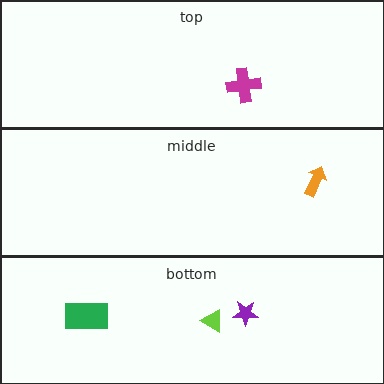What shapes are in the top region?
The magenta cross.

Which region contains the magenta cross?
The top region.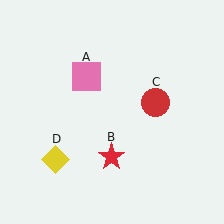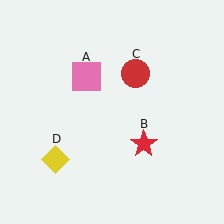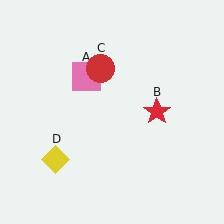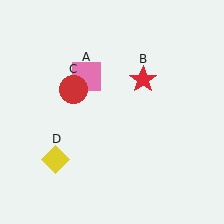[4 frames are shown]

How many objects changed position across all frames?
2 objects changed position: red star (object B), red circle (object C).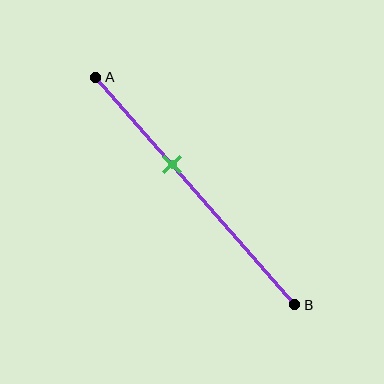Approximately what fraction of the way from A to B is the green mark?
The green mark is approximately 40% of the way from A to B.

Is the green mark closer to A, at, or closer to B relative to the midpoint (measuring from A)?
The green mark is closer to point A than the midpoint of segment AB.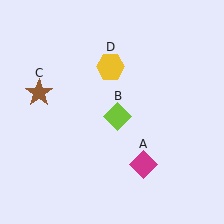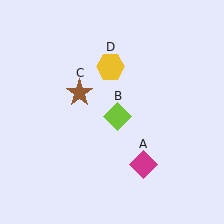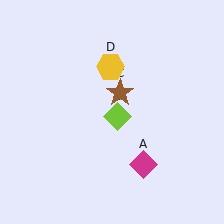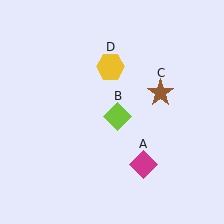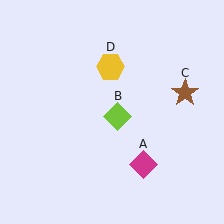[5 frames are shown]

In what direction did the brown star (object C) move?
The brown star (object C) moved right.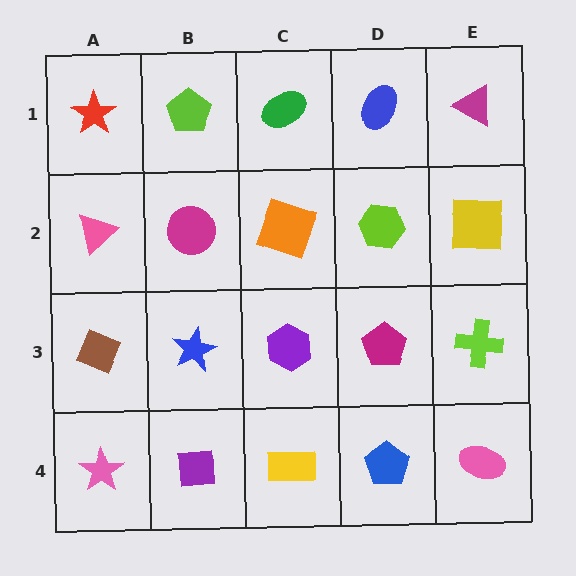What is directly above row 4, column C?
A purple hexagon.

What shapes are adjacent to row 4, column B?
A blue star (row 3, column B), a pink star (row 4, column A), a yellow rectangle (row 4, column C).